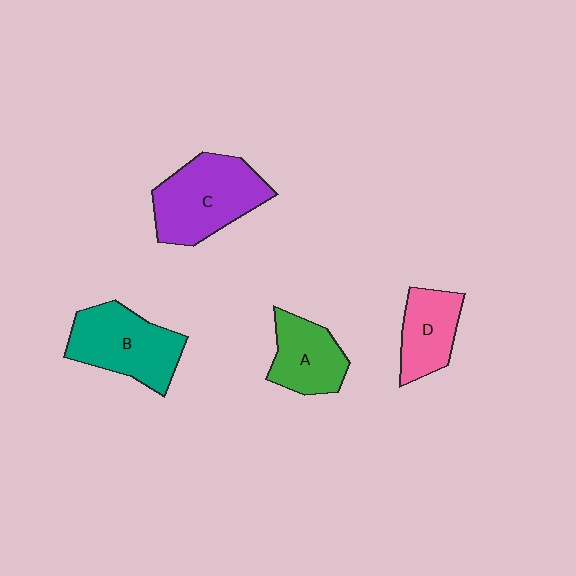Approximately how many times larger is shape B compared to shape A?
Approximately 1.4 times.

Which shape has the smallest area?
Shape D (pink).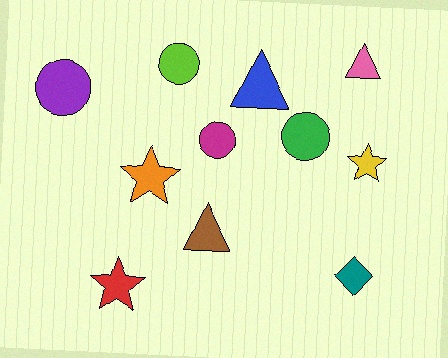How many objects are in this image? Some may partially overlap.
There are 11 objects.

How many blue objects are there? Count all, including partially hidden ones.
There is 1 blue object.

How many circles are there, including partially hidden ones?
There are 4 circles.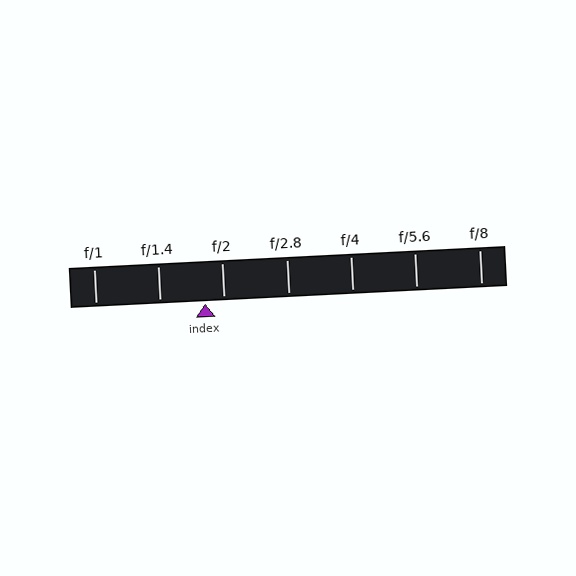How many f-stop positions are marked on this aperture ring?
There are 7 f-stop positions marked.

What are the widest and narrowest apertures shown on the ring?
The widest aperture shown is f/1 and the narrowest is f/8.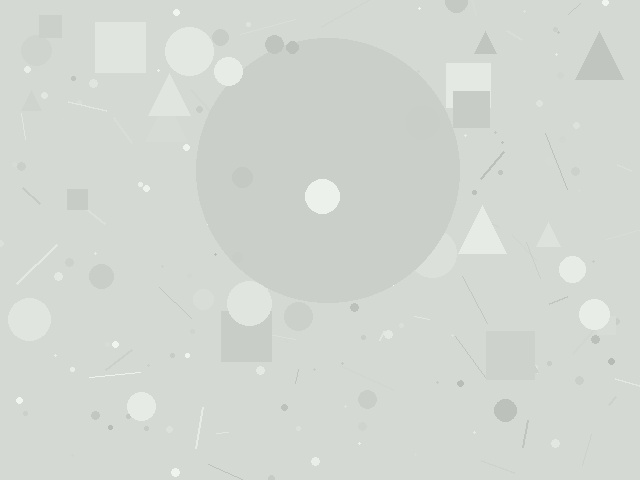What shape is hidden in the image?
A circle is hidden in the image.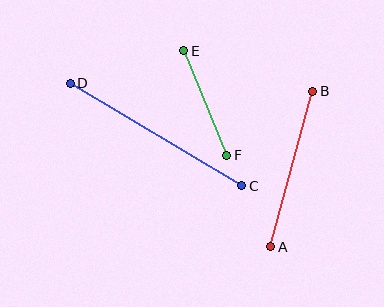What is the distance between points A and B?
The distance is approximately 161 pixels.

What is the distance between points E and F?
The distance is approximately 113 pixels.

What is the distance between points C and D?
The distance is approximately 200 pixels.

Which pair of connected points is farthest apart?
Points C and D are farthest apart.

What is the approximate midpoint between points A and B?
The midpoint is at approximately (292, 169) pixels.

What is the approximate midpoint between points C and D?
The midpoint is at approximately (156, 134) pixels.